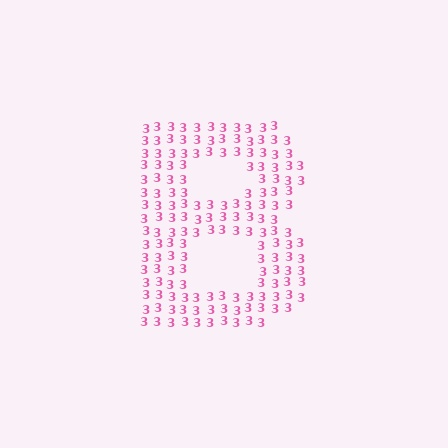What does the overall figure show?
The overall figure shows the letter B.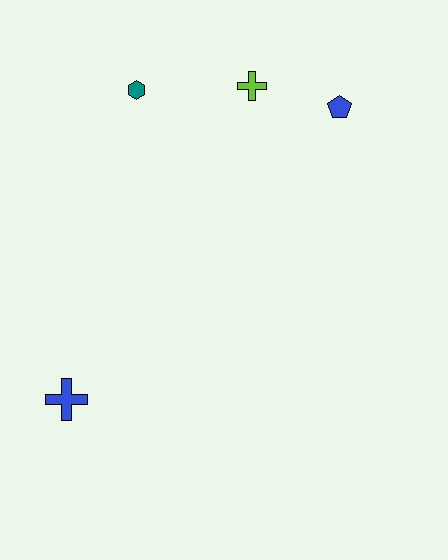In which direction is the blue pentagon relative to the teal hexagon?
The blue pentagon is to the right of the teal hexagon.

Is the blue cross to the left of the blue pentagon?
Yes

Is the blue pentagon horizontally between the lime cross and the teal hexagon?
No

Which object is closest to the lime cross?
The blue pentagon is closest to the lime cross.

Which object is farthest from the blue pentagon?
The blue cross is farthest from the blue pentagon.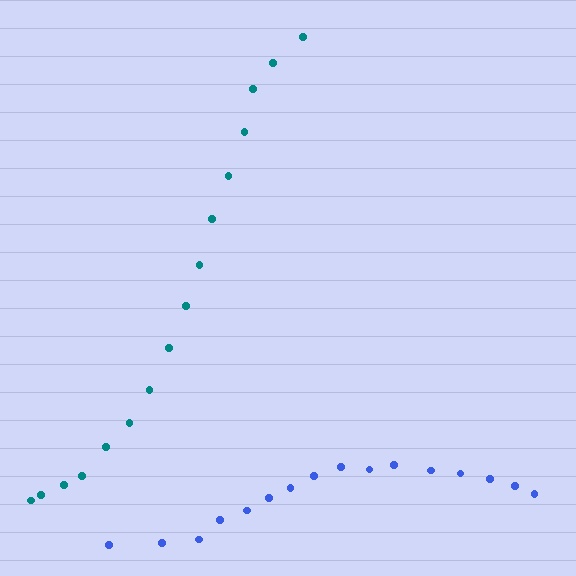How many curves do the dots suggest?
There are 2 distinct paths.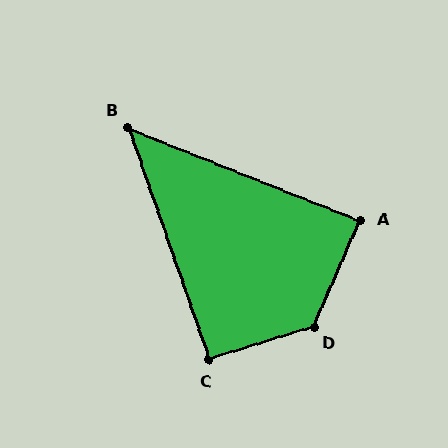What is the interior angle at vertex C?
Approximately 92 degrees (approximately right).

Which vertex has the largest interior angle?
D, at approximately 131 degrees.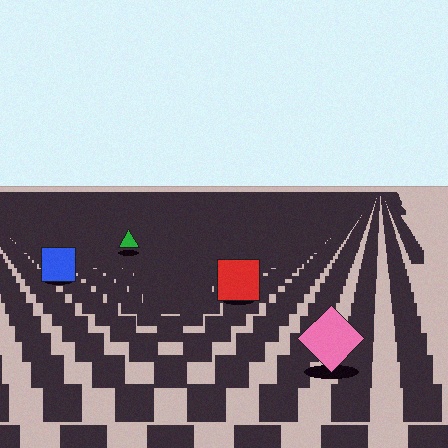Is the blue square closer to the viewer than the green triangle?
Yes. The blue square is closer — you can tell from the texture gradient: the ground texture is coarser near it.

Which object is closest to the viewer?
The pink diamond is closest. The texture marks near it are larger and more spread out.